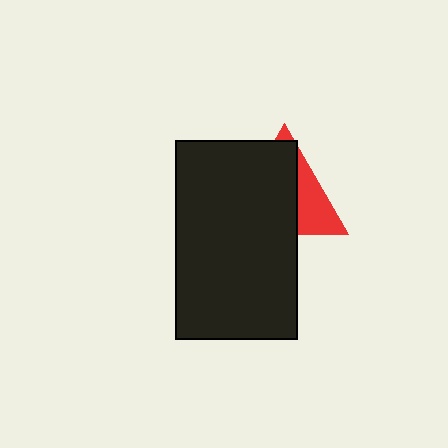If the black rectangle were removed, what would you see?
You would see the complete red triangle.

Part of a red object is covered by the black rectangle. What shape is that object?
It is a triangle.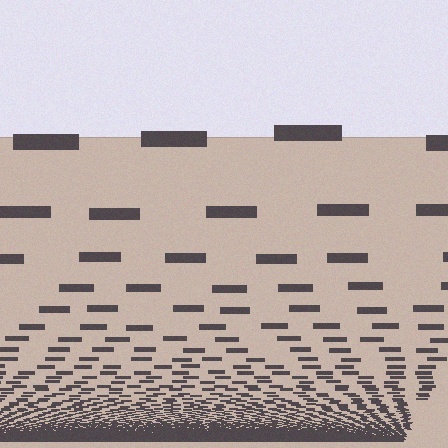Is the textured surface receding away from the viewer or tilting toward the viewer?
The surface appears to tilt toward the viewer. Texture elements get larger and sparser toward the top.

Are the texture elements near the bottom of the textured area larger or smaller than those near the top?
Smaller. The gradient is inverted — elements near the bottom are smaller and denser.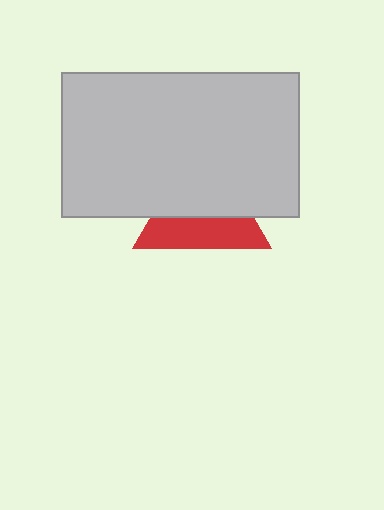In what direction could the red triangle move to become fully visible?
The red triangle could move down. That would shift it out from behind the light gray rectangle entirely.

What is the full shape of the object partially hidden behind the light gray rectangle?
The partially hidden object is a red triangle.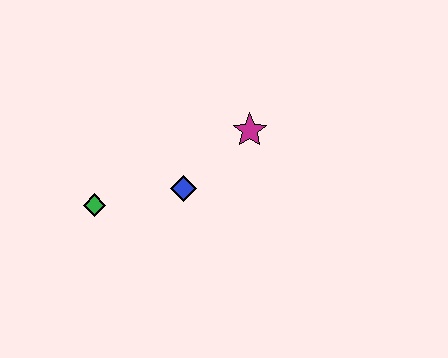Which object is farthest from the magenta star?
The green diamond is farthest from the magenta star.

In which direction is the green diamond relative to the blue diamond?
The green diamond is to the left of the blue diamond.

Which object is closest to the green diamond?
The blue diamond is closest to the green diamond.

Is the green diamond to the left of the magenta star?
Yes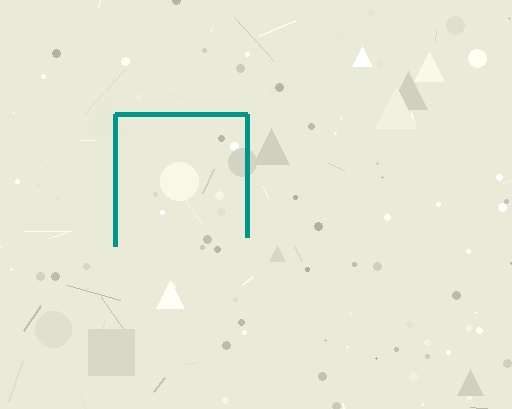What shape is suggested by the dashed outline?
The dashed outline suggests a square.